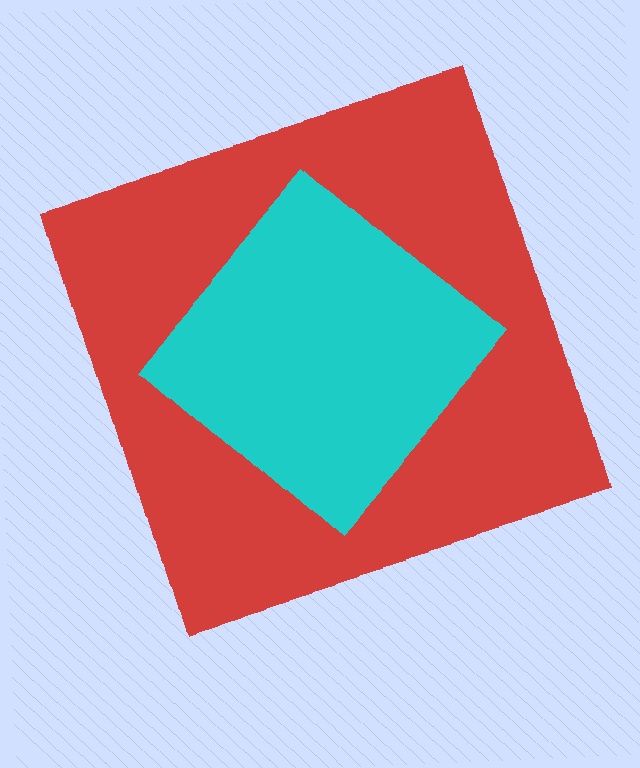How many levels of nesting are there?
2.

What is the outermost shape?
The red square.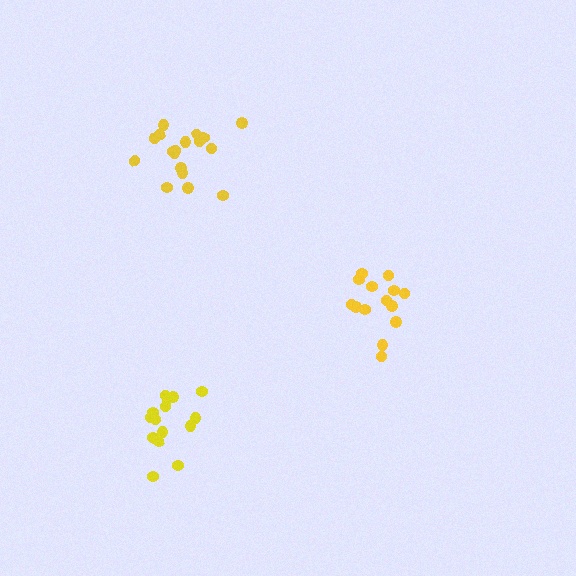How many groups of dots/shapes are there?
There are 3 groups.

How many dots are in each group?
Group 1: 16 dots, Group 2: 14 dots, Group 3: 18 dots (48 total).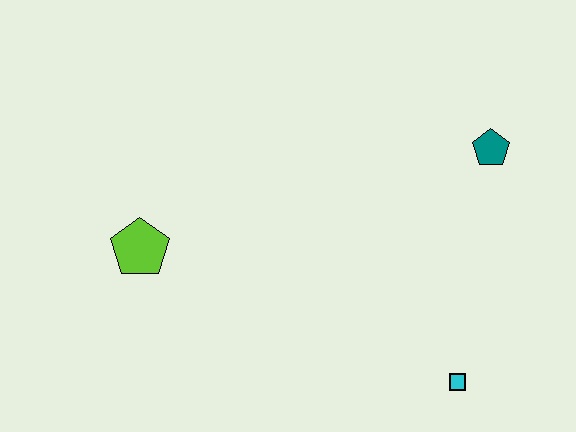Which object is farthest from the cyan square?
The lime pentagon is farthest from the cyan square.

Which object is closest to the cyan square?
The teal pentagon is closest to the cyan square.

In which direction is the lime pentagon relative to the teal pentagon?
The lime pentagon is to the left of the teal pentagon.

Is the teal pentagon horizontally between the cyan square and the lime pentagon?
No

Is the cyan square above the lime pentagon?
No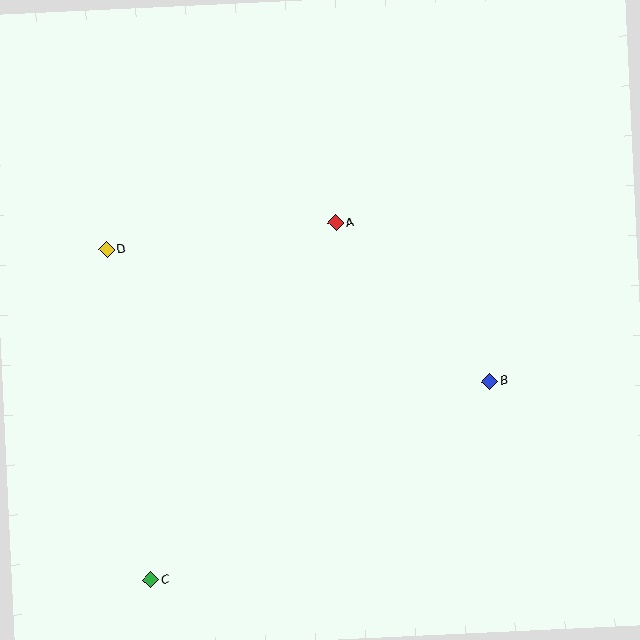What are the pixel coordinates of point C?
Point C is at (151, 580).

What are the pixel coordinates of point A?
Point A is at (336, 223).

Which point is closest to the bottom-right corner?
Point B is closest to the bottom-right corner.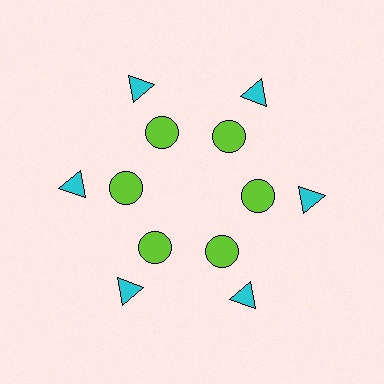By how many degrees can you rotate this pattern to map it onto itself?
The pattern maps onto itself every 60 degrees of rotation.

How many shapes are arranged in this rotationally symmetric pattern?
There are 12 shapes, arranged in 6 groups of 2.